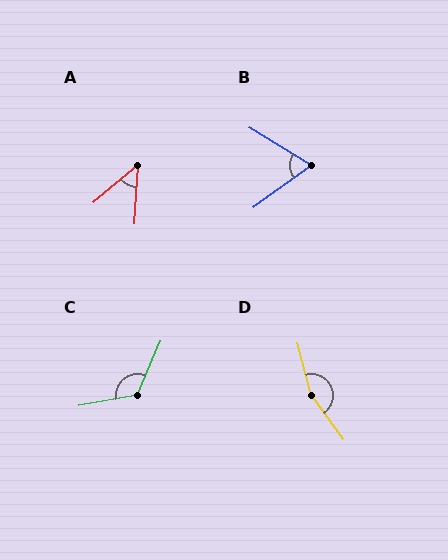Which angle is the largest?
D, at approximately 159 degrees.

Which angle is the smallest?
A, at approximately 47 degrees.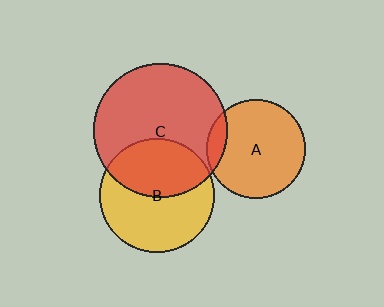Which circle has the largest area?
Circle C (red).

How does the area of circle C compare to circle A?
Approximately 1.8 times.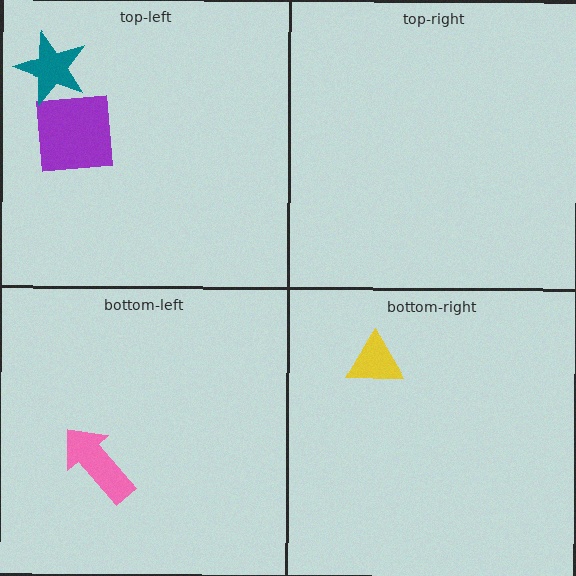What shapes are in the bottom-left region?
The pink arrow.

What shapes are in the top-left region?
The purple square, the teal star.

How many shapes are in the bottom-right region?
1.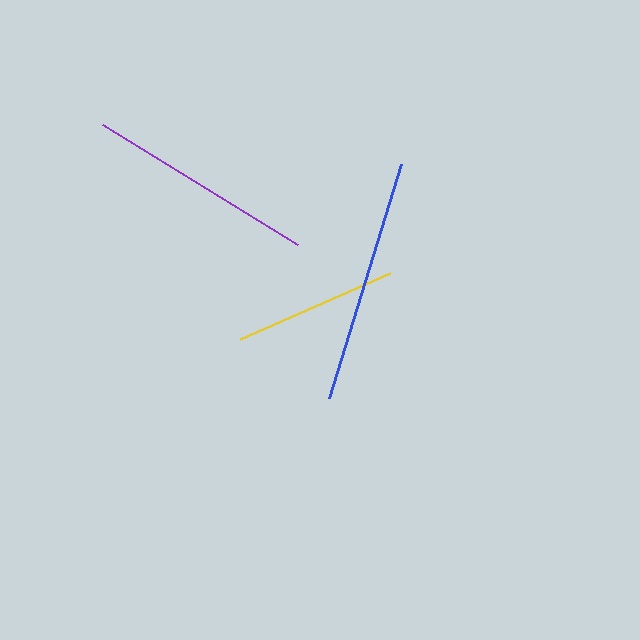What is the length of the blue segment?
The blue segment is approximately 244 pixels long.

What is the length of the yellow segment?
The yellow segment is approximately 164 pixels long.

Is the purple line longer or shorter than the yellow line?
The purple line is longer than the yellow line.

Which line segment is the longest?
The blue line is the longest at approximately 244 pixels.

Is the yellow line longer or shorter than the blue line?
The blue line is longer than the yellow line.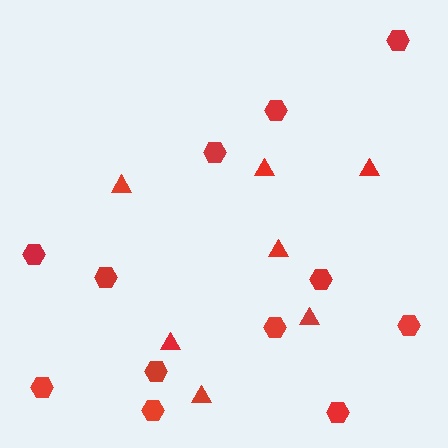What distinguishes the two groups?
There are 2 groups: one group of triangles (7) and one group of hexagons (12).